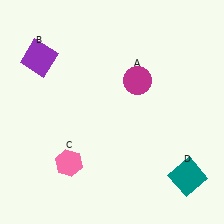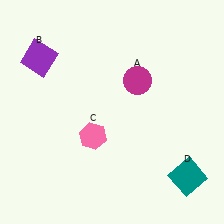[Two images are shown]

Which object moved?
The pink hexagon (C) moved up.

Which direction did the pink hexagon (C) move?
The pink hexagon (C) moved up.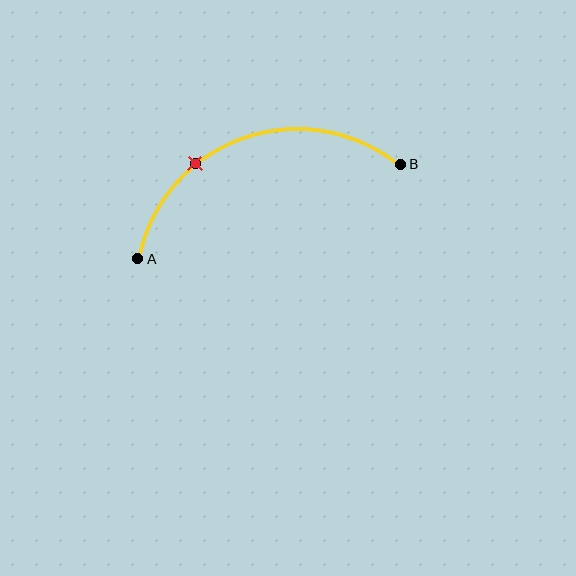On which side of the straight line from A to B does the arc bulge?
The arc bulges above the straight line connecting A and B.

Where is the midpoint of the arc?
The arc midpoint is the point on the curve farthest from the straight line joining A and B. It sits above that line.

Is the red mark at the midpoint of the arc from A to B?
No. The red mark lies on the arc but is closer to endpoint A. The arc midpoint would be at the point on the curve equidistant along the arc from both A and B.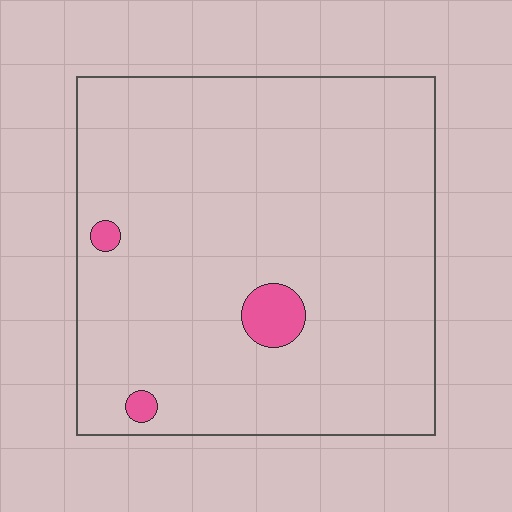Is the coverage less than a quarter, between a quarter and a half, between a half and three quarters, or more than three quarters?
Less than a quarter.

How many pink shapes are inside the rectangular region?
3.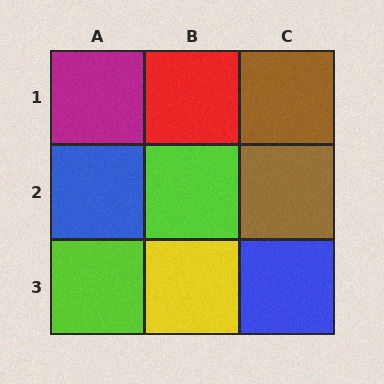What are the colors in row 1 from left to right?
Magenta, red, brown.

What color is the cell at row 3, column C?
Blue.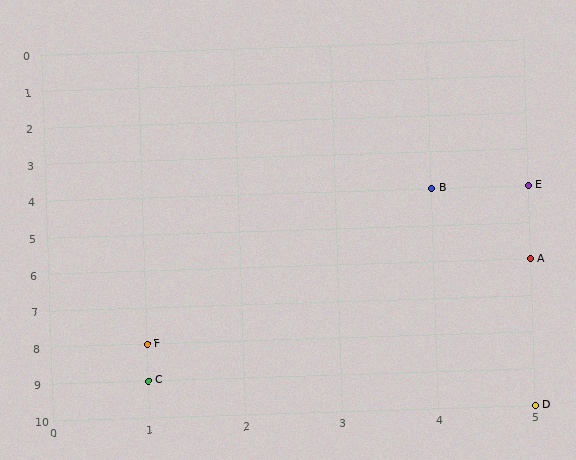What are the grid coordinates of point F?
Point F is at grid coordinates (1, 8).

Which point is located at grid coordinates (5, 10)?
Point D is at (5, 10).